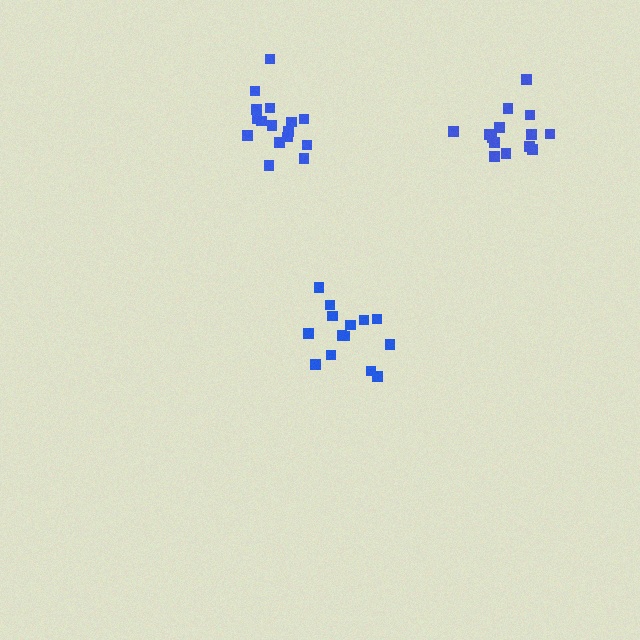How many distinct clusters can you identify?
There are 3 distinct clusters.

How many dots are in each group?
Group 1: 14 dots, Group 2: 14 dots, Group 3: 16 dots (44 total).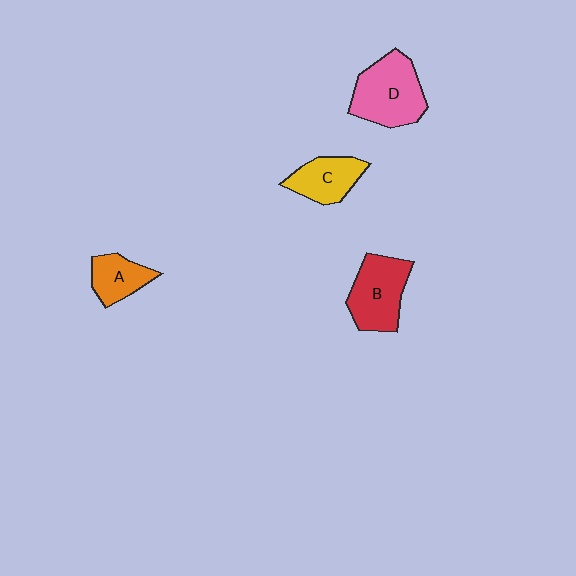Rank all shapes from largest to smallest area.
From largest to smallest: D (pink), B (red), C (yellow), A (orange).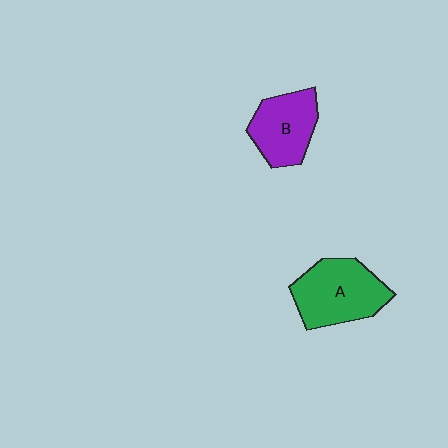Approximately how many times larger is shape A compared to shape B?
Approximately 1.3 times.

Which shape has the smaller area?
Shape B (purple).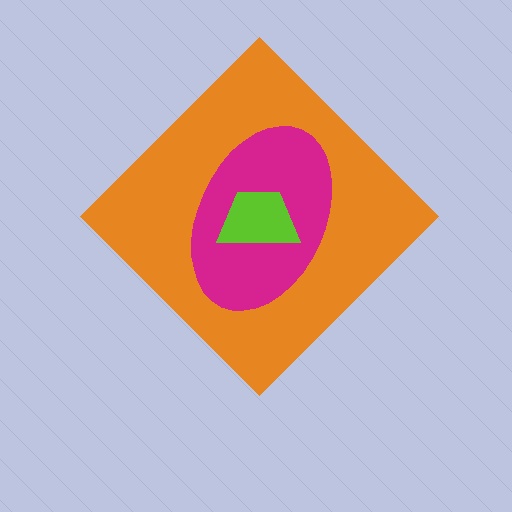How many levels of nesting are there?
3.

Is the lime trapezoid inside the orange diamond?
Yes.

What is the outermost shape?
The orange diamond.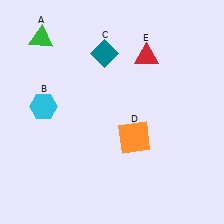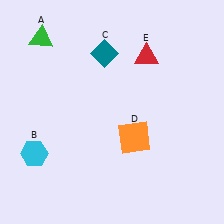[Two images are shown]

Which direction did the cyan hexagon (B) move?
The cyan hexagon (B) moved down.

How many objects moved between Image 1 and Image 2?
1 object moved between the two images.